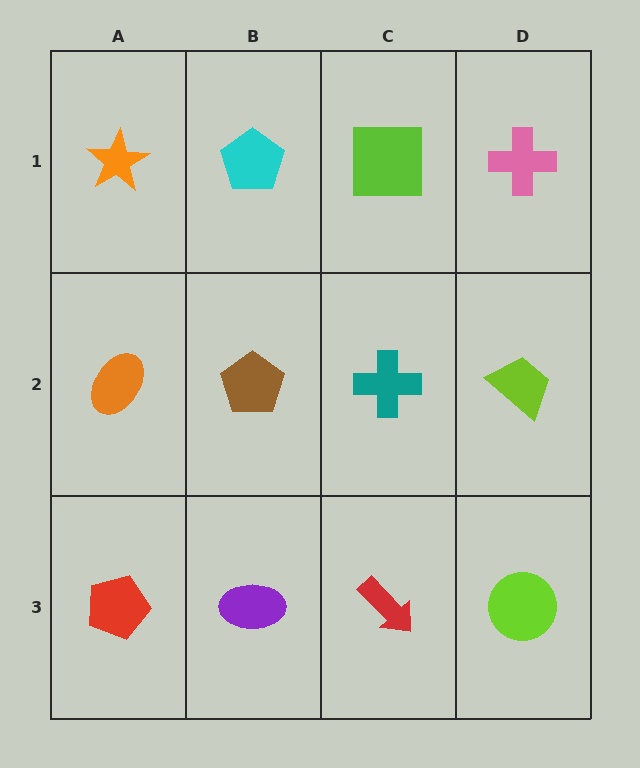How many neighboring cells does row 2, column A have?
3.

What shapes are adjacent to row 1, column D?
A lime trapezoid (row 2, column D), a lime square (row 1, column C).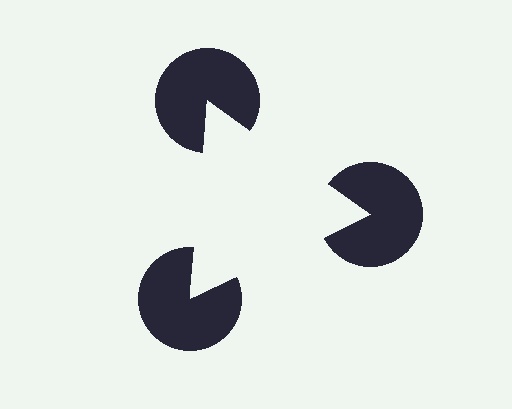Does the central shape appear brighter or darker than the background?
It typically appears slightly brighter than the background, even though no actual brightness change is drawn.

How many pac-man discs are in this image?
There are 3 — one at each vertex of the illusory triangle.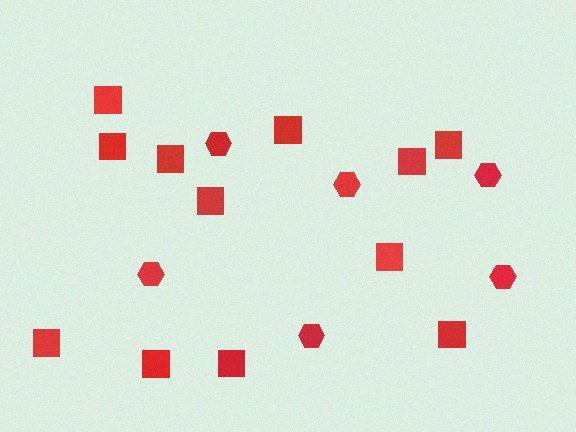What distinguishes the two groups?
There are 2 groups: one group of squares (12) and one group of hexagons (6).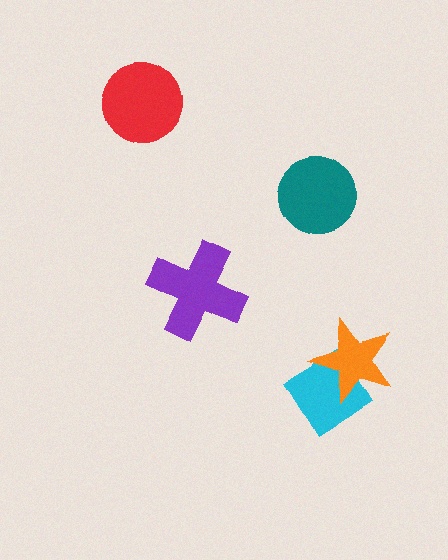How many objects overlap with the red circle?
0 objects overlap with the red circle.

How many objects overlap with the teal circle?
0 objects overlap with the teal circle.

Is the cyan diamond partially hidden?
Yes, it is partially covered by another shape.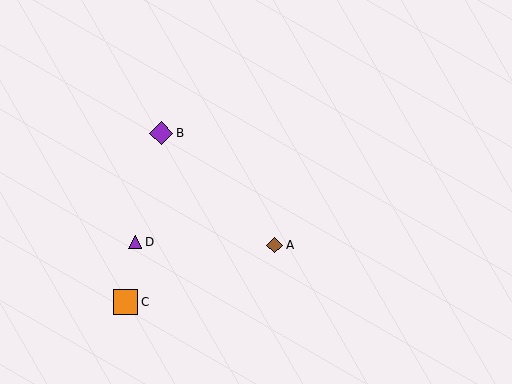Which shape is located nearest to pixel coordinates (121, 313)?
The orange square (labeled C) at (125, 302) is nearest to that location.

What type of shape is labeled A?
Shape A is a brown diamond.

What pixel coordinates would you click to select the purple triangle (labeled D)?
Click at (135, 242) to select the purple triangle D.